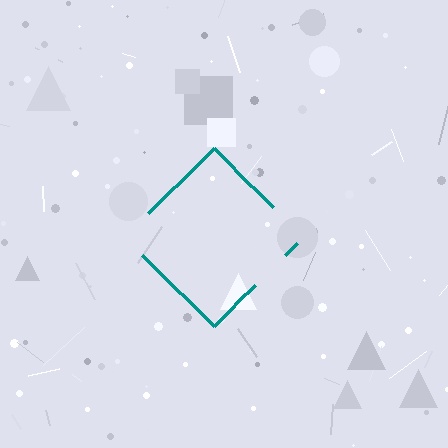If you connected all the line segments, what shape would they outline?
They would outline a diamond.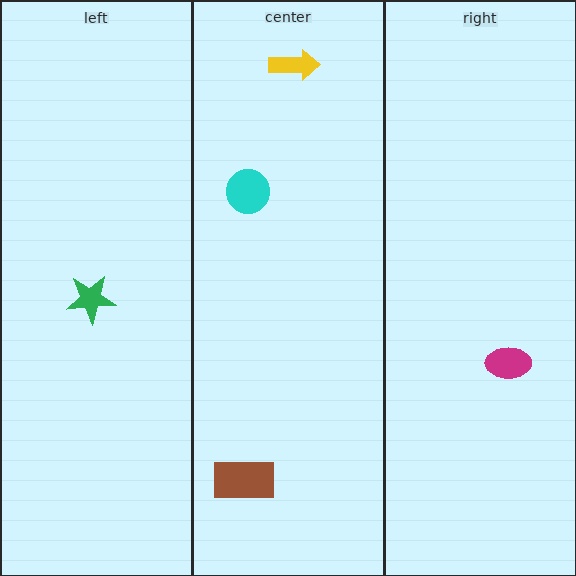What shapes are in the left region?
The green star.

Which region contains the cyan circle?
The center region.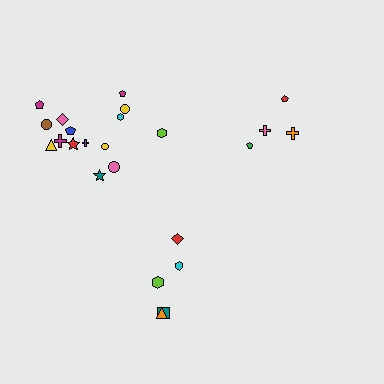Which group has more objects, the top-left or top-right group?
The top-left group.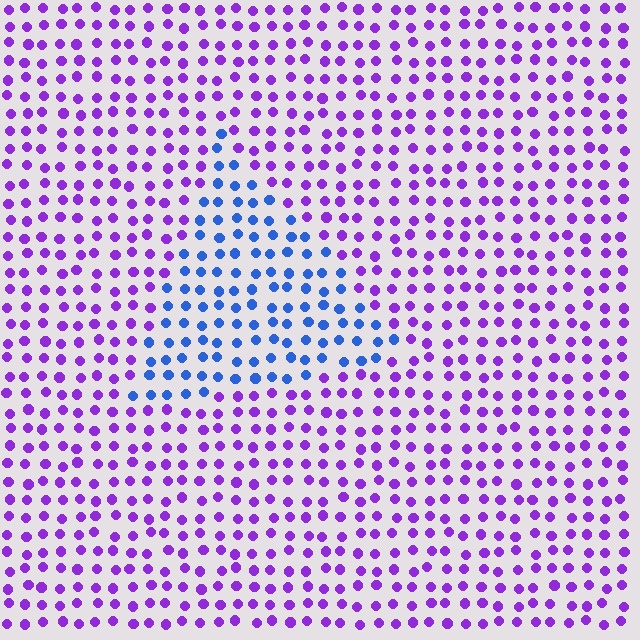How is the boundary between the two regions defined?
The boundary is defined purely by a slight shift in hue (about 55 degrees). Spacing, size, and orientation are identical on both sides.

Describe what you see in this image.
The image is filled with small purple elements in a uniform arrangement. A triangle-shaped region is visible where the elements are tinted to a slightly different hue, forming a subtle color boundary.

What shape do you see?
I see a triangle.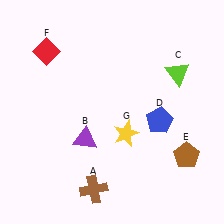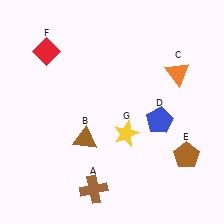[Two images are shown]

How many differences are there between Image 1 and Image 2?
There are 2 differences between the two images.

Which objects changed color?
B changed from purple to brown. C changed from lime to orange.